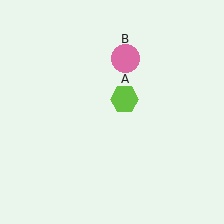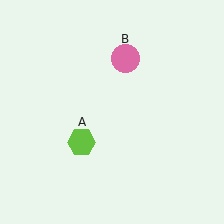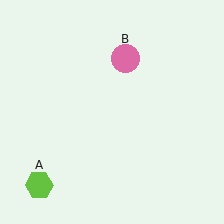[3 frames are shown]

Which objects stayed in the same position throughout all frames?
Pink circle (object B) remained stationary.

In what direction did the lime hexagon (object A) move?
The lime hexagon (object A) moved down and to the left.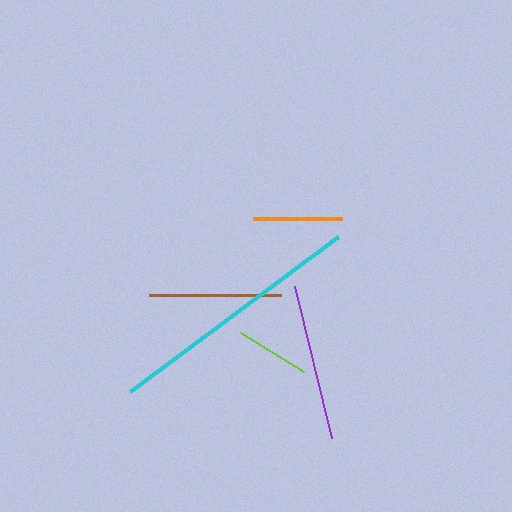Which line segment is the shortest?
The lime line is the shortest at approximately 74 pixels.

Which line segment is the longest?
The cyan line is the longest at approximately 260 pixels.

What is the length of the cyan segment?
The cyan segment is approximately 260 pixels long.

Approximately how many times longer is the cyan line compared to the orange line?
The cyan line is approximately 2.9 times the length of the orange line.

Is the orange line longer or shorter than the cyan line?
The cyan line is longer than the orange line.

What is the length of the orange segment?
The orange segment is approximately 89 pixels long.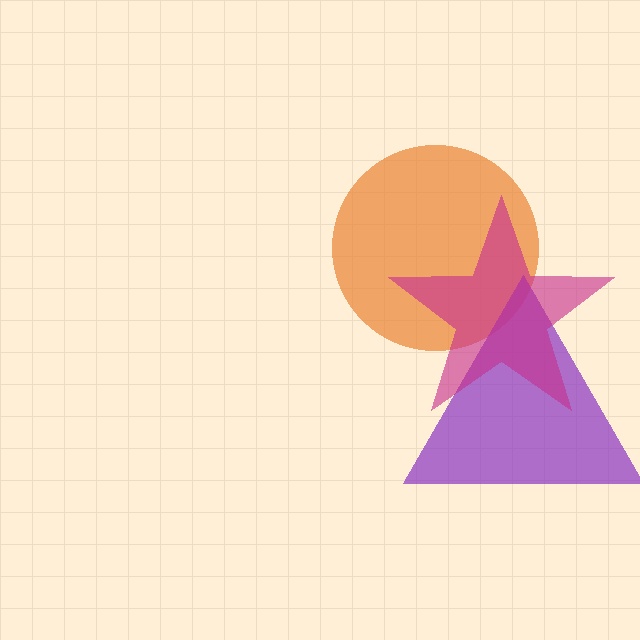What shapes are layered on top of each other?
The layered shapes are: an orange circle, a purple triangle, a magenta star.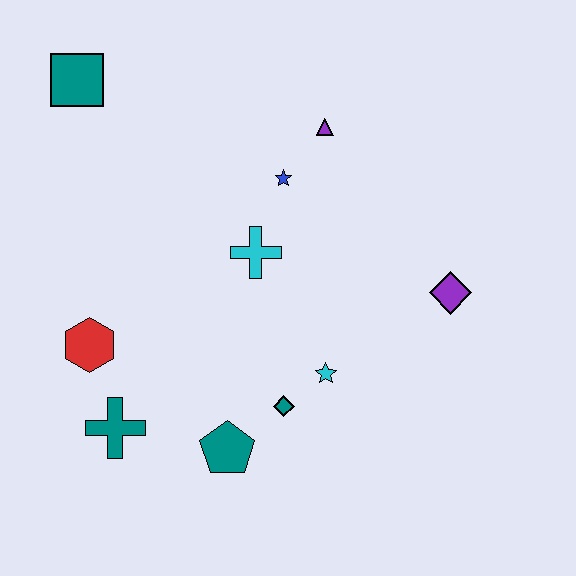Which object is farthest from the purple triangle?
The teal cross is farthest from the purple triangle.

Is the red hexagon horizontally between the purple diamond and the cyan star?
No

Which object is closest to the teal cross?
The red hexagon is closest to the teal cross.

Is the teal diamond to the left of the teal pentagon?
No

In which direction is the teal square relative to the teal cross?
The teal square is above the teal cross.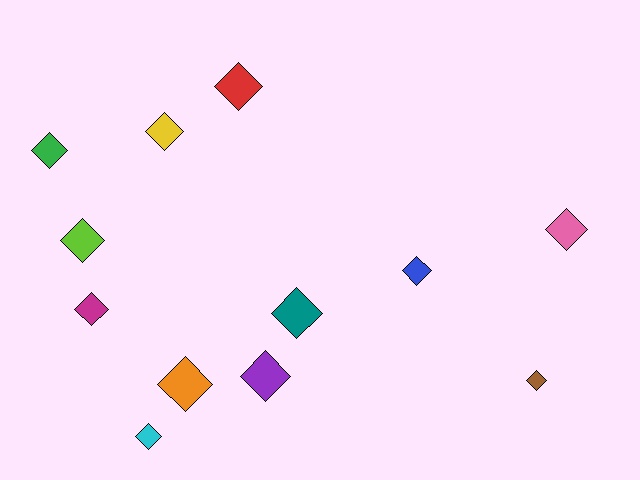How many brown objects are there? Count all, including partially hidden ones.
There is 1 brown object.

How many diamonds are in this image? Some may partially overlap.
There are 12 diamonds.